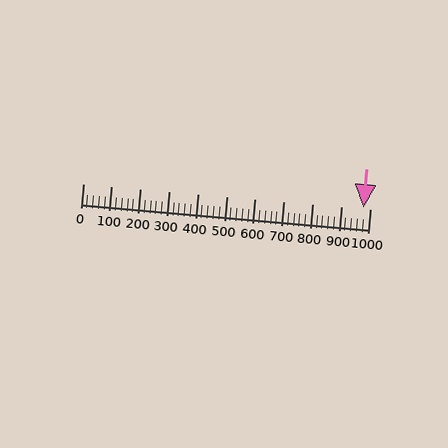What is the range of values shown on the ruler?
The ruler shows values from 0 to 1000.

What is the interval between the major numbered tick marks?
The major tick marks are spaced 100 units apart.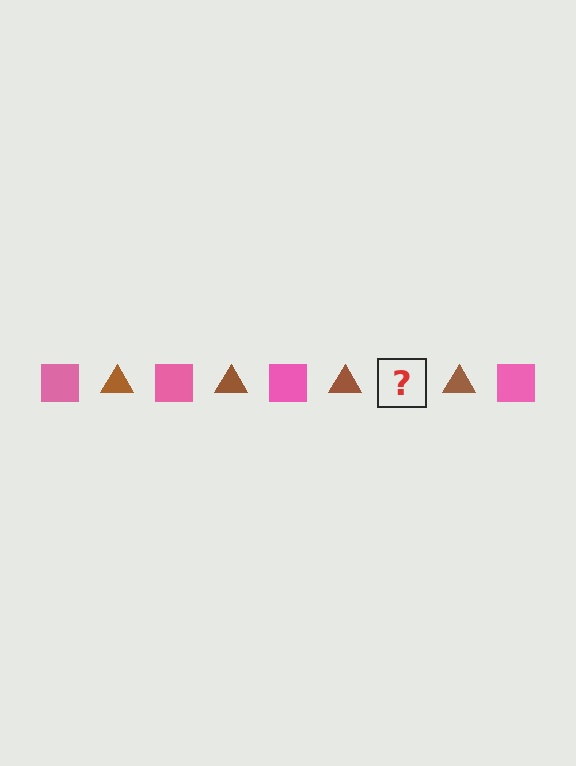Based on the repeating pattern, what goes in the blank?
The blank should be a pink square.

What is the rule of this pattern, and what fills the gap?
The rule is that the pattern alternates between pink square and brown triangle. The gap should be filled with a pink square.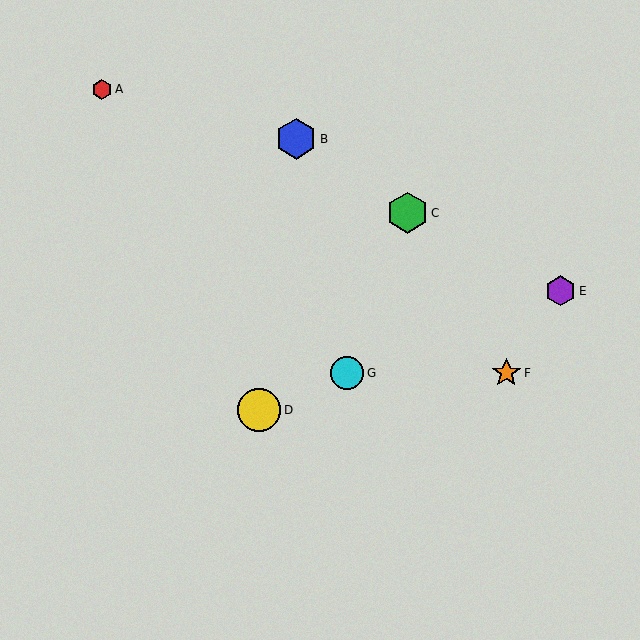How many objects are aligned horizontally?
2 objects (F, G) are aligned horizontally.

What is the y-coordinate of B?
Object B is at y≈139.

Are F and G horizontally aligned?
Yes, both are at y≈373.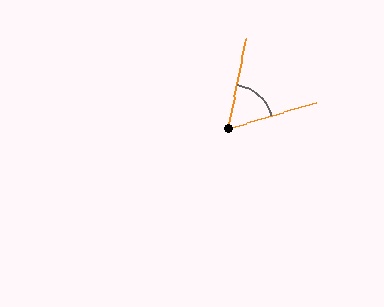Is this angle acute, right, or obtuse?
It is acute.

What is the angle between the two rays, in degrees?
Approximately 62 degrees.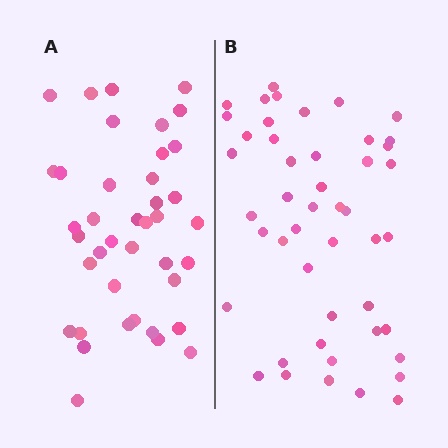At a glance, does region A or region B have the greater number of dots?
Region B (the right region) has more dots.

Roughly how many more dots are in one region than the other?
Region B has roughly 8 or so more dots than region A.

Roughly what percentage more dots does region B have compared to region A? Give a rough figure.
About 20% more.